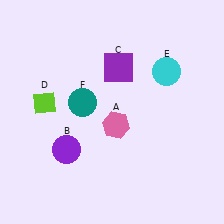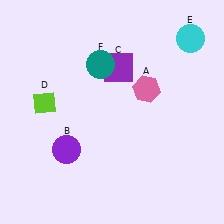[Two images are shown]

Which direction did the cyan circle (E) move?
The cyan circle (E) moved up.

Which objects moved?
The objects that moved are: the pink hexagon (A), the cyan circle (E), the teal circle (F).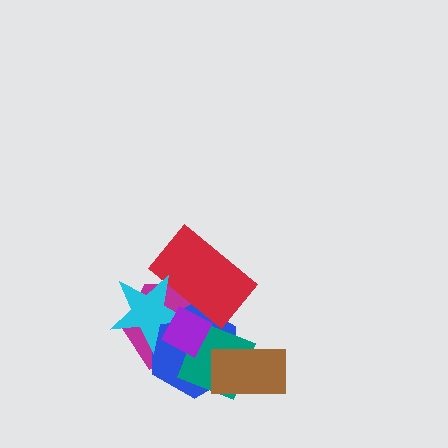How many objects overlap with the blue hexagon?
6 objects overlap with the blue hexagon.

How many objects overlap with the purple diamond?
5 objects overlap with the purple diamond.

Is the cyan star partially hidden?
Yes, it is partially covered by another shape.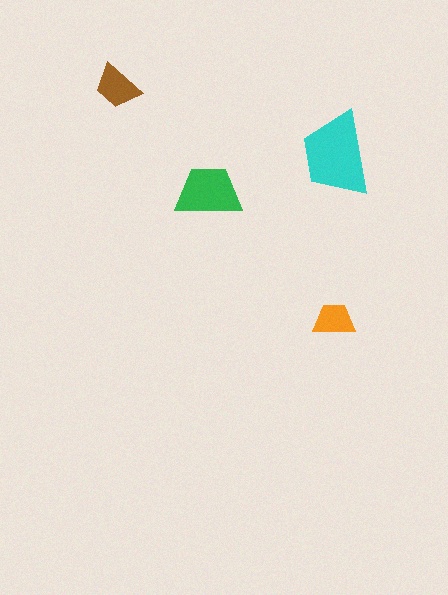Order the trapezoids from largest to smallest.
the cyan one, the green one, the brown one, the orange one.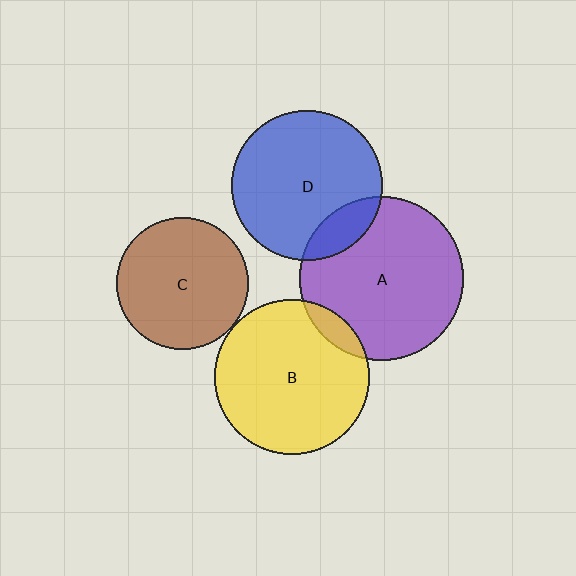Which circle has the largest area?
Circle A (purple).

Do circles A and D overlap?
Yes.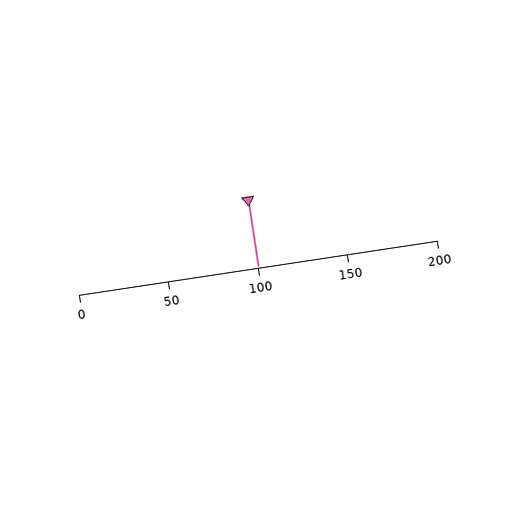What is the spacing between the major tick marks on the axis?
The major ticks are spaced 50 apart.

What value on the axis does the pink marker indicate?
The marker indicates approximately 100.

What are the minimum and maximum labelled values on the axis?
The axis runs from 0 to 200.